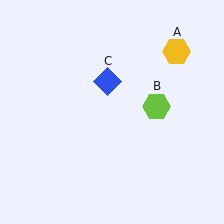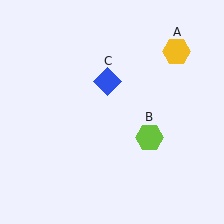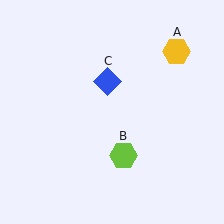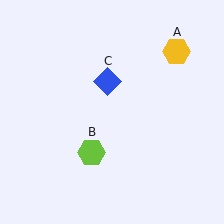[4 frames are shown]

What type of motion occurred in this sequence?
The lime hexagon (object B) rotated clockwise around the center of the scene.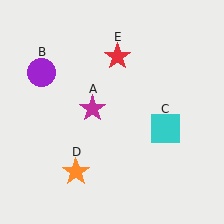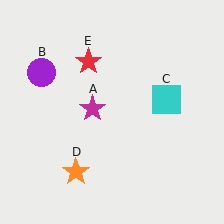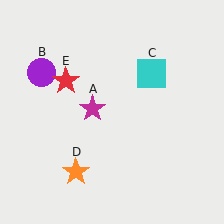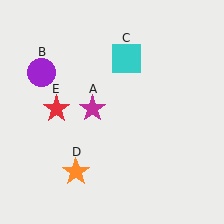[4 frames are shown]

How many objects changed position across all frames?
2 objects changed position: cyan square (object C), red star (object E).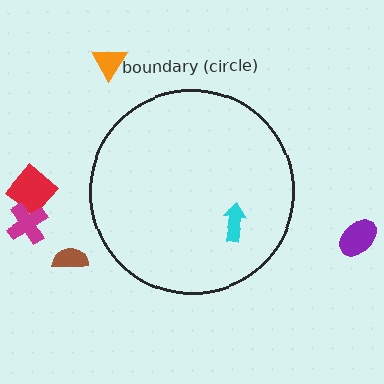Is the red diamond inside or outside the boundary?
Outside.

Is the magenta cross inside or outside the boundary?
Outside.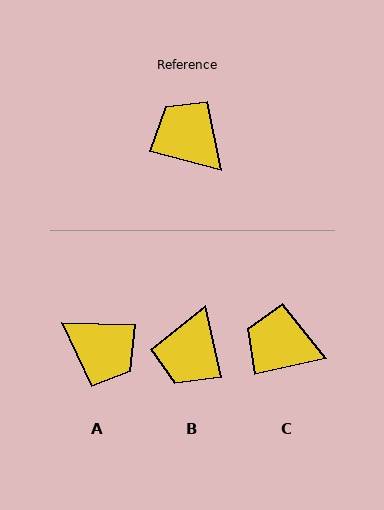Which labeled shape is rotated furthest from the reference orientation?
A, about 165 degrees away.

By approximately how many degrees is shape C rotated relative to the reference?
Approximately 28 degrees counter-clockwise.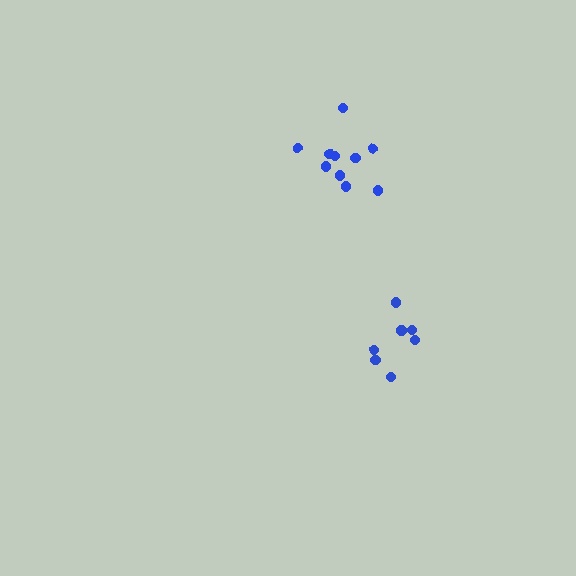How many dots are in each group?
Group 1: 7 dots, Group 2: 10 dots (17 total).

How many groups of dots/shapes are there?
There are 2 groups.